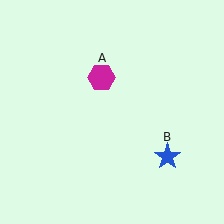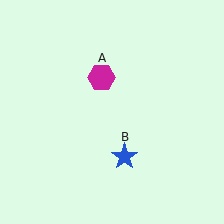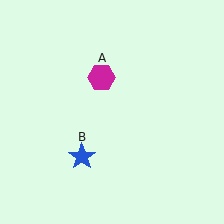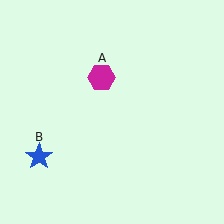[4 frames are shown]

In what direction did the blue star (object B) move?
The blue star (object B) moved left.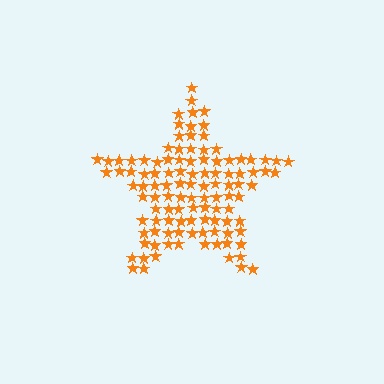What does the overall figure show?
The overall figure shows a star.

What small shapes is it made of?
It is made of small stars.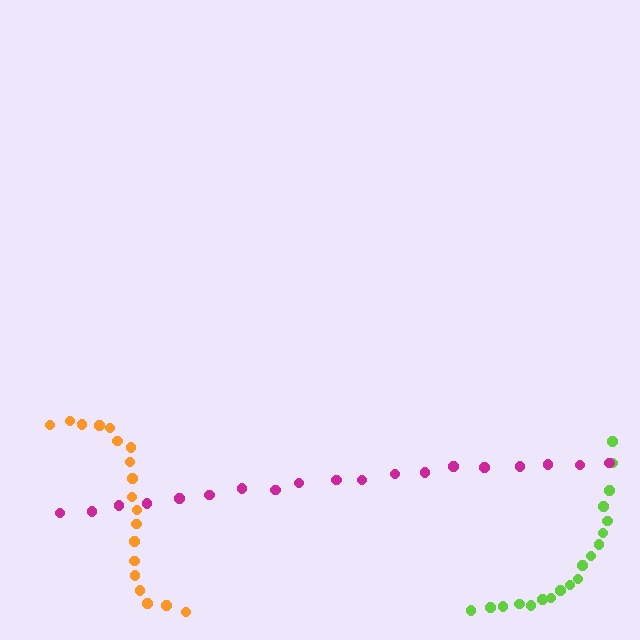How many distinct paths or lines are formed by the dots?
There are 3 distinct paths.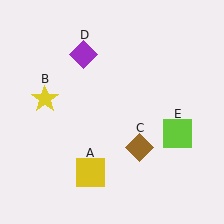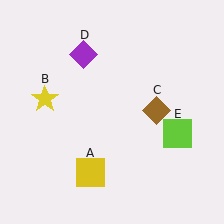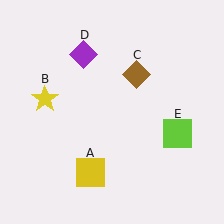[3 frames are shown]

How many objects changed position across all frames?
1 object changed position: brown diamond (object C).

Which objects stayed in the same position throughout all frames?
Yellow square (object A) and yellow star (object B) and purple diamond (object D) and lime square (object E) remained stationary.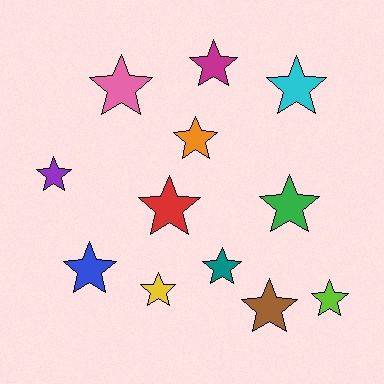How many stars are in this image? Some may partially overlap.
There are 12 stars.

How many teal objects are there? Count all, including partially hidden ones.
There is 1 teal object.